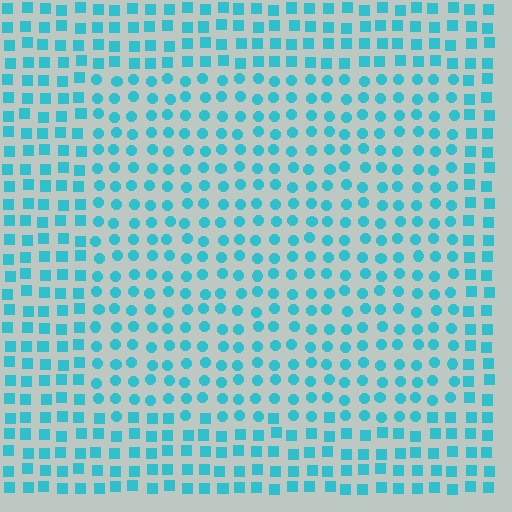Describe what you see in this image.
The image is filled with small cyan elements arranged in a uniform grid. A rectangle-shaped region contains circles, while the surrounding area contains squares. The boundary is defined purely by the change in element shape.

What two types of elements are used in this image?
The image uses circles inside the rectangle region and squares outside it.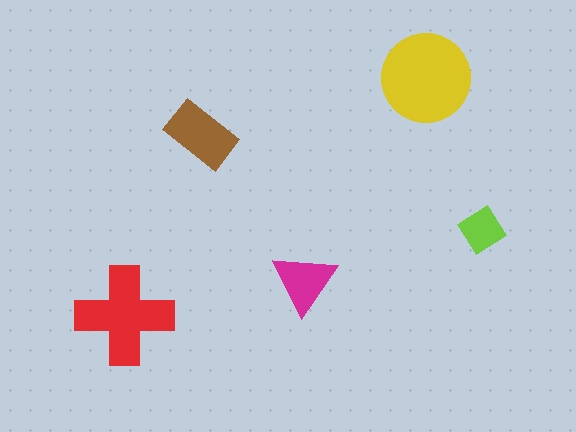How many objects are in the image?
There are 5 objects in the image.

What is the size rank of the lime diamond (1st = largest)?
5th.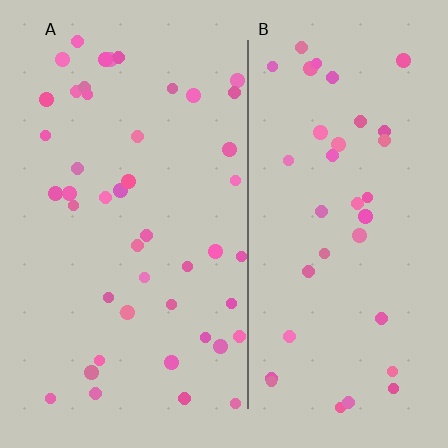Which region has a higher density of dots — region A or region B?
A (the left).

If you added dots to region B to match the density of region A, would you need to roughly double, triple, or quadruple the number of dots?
Approximately double.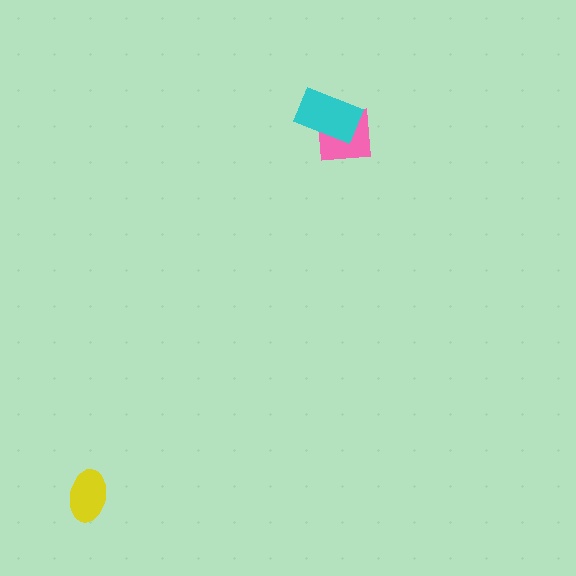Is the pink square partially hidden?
Yes, it is partially covered by another shape.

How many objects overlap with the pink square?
1 object overlaps with the pink square.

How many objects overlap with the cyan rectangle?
1 object overlaps with the cyan rectangle.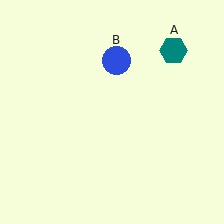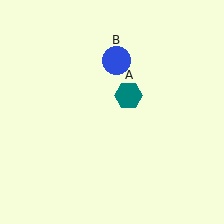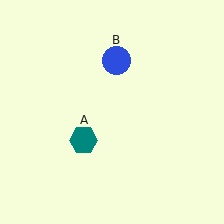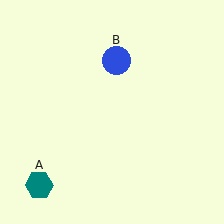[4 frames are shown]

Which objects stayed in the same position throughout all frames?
Blue circle (object B) remained stationary.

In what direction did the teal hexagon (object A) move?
The teal hexagon (object A) moved down and to the left.